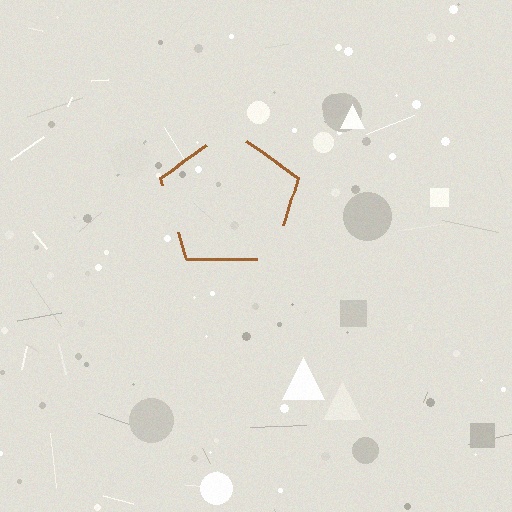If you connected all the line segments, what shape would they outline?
They would outline a pentagon.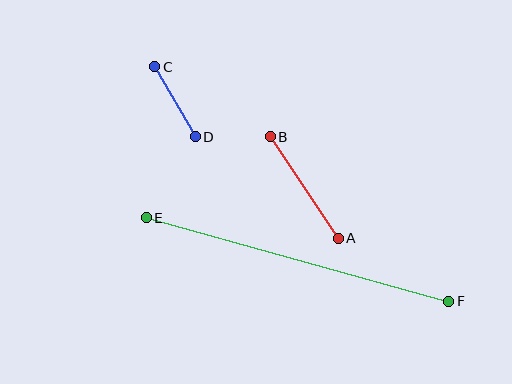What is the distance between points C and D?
The distance is approximately 81 pixels.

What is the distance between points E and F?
The distance is approximately 314 pixels.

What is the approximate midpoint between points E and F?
The midpoint is at approximately (297, 259) pixels.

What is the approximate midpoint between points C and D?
The midpoint is at approximately (175, 102) pixels.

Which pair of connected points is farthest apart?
Points E and F are farthest apart.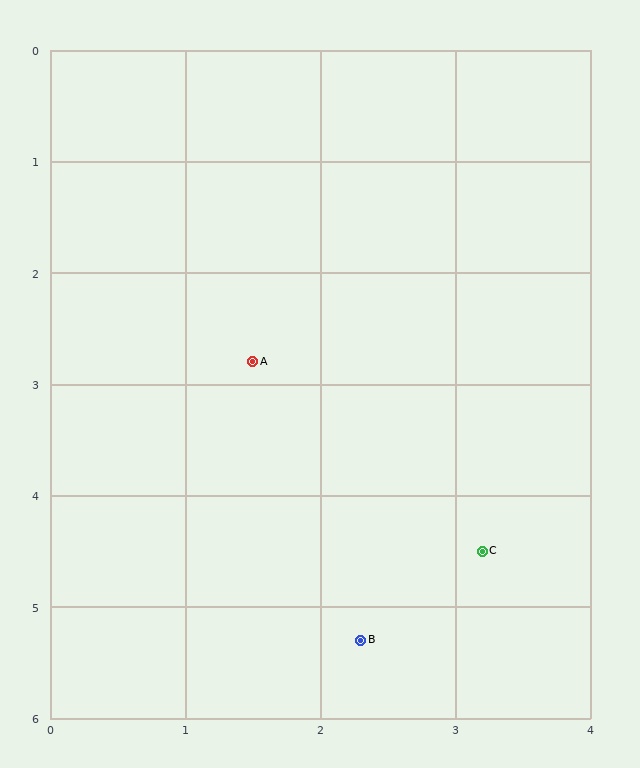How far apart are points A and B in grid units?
Points A and B are about 2.6 grid units apart.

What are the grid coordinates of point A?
Point A is at approximately (1.5, 2.8).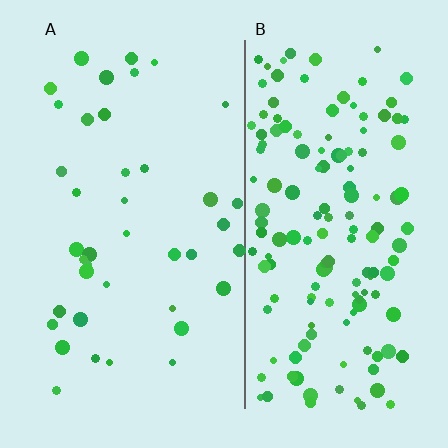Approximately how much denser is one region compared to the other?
Approximately 3.7× — region B over region A.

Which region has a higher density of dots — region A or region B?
B (the right).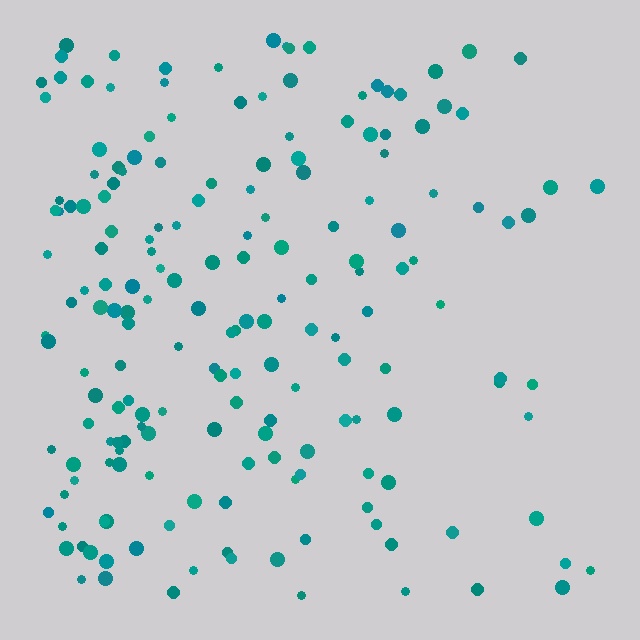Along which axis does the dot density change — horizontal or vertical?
Horizontal.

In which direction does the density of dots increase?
From right to left, with the left side densest.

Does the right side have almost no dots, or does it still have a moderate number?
Still a moderate number, just noticeably fewer than the left.